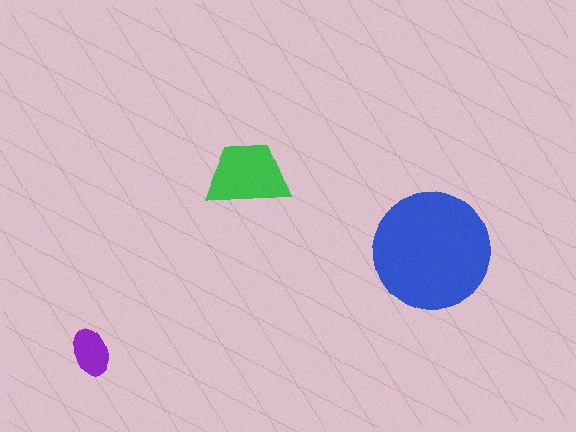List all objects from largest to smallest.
The blue circle, the green trapezoid, the purple ellipse.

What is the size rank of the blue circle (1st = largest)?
1st.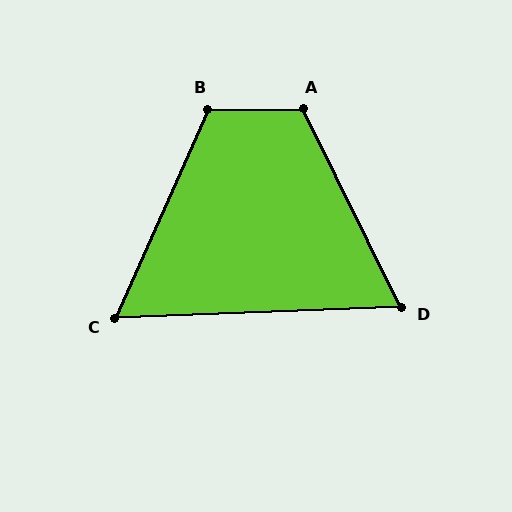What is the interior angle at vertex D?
Approximately 66 degrees (acute).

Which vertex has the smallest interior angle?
C, at approximately 64 degrees.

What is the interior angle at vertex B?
Approximately 114 degrees (obtuse).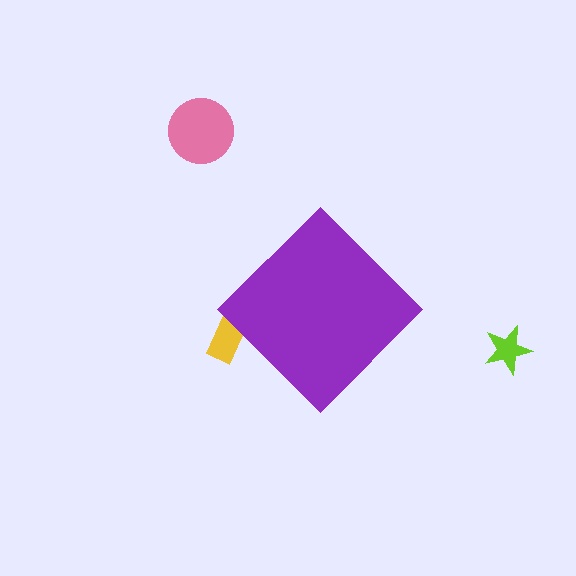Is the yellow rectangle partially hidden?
Yes, the yellow rectangle is partially hidden behind the purple diamond.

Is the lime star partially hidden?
No, the lime star is fully visible.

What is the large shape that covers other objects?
A purple diamond.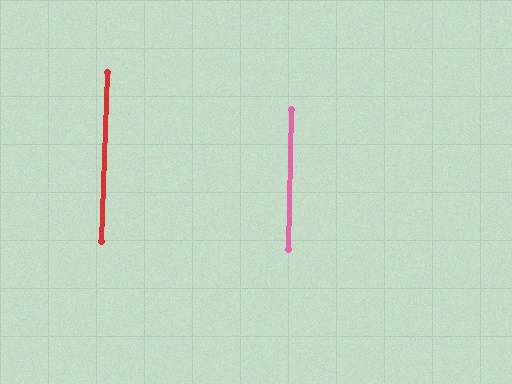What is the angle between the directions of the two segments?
Approximately 1 degree.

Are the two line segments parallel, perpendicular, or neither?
Parallel — their directions differ by only 1.0°.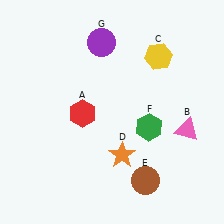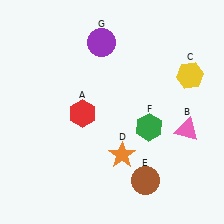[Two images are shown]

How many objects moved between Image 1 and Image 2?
1 object moved between the two images.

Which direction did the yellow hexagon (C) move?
The yellow hexagon (C) moved right.